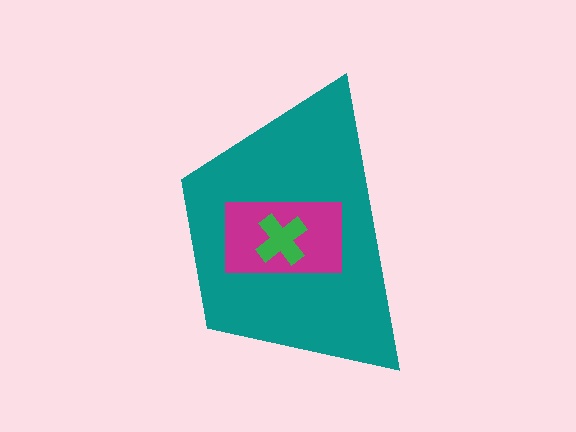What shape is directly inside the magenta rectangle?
The green cross.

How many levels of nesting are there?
3.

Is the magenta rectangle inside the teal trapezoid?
Yes.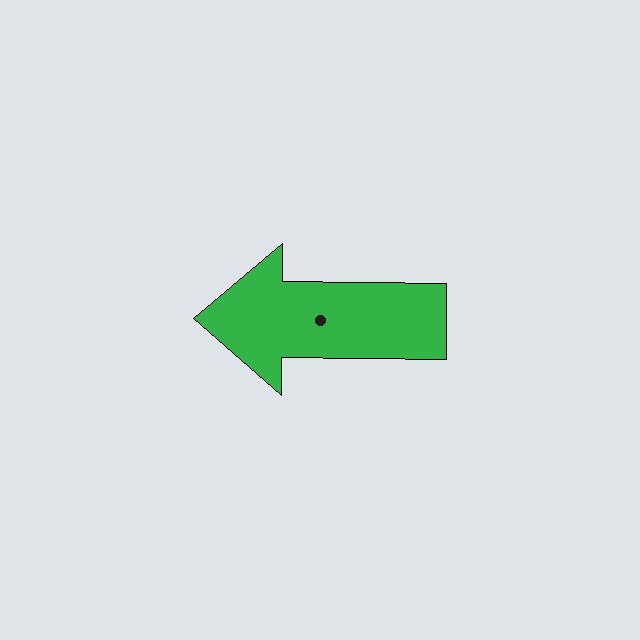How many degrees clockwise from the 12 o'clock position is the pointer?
Approximately 271 degrees.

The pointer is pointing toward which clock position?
Roughly 9 o'clock.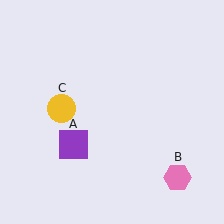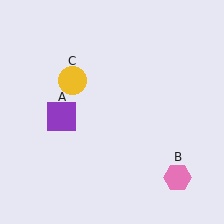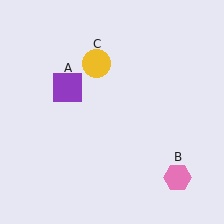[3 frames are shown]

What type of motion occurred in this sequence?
The purple square (object A), yellow circle (object C) rotated clockwise around the center of the scene.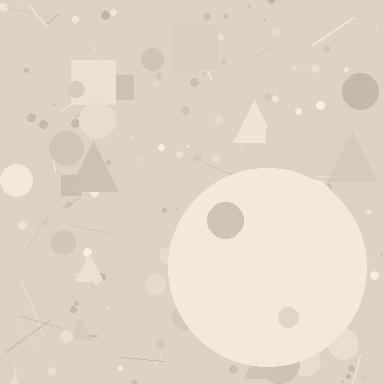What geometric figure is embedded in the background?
A circle is embedded in the background.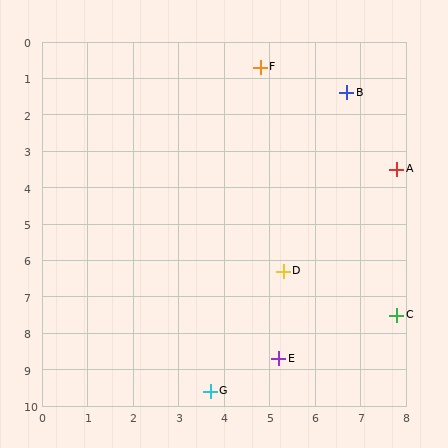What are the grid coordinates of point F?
Point F is at approximately (4.8, 0.7).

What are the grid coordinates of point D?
Point D is at approximately (5.3, 6.3).